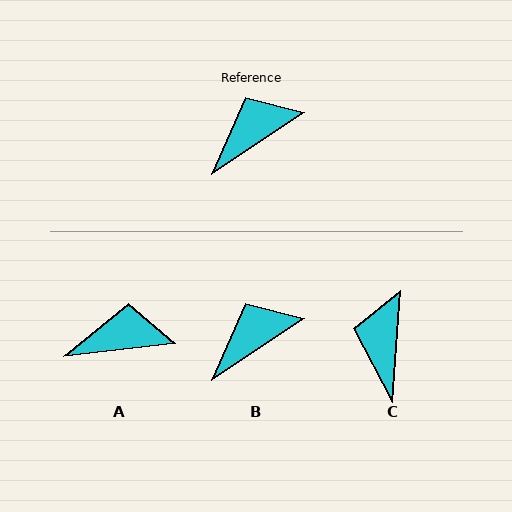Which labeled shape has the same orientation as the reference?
B.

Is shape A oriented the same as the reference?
No, it is off by about 27 degrees.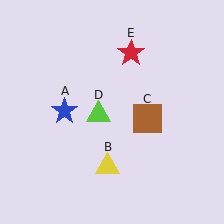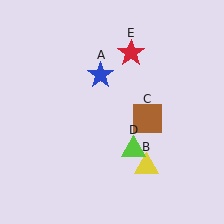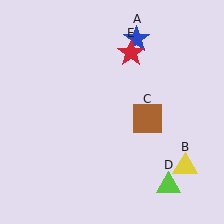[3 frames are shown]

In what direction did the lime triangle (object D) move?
The lime triangle (object D) moved down and to the right.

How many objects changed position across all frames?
3 objects changed position: blue star (object A), yellow triangle (object B), lime triangle (object D).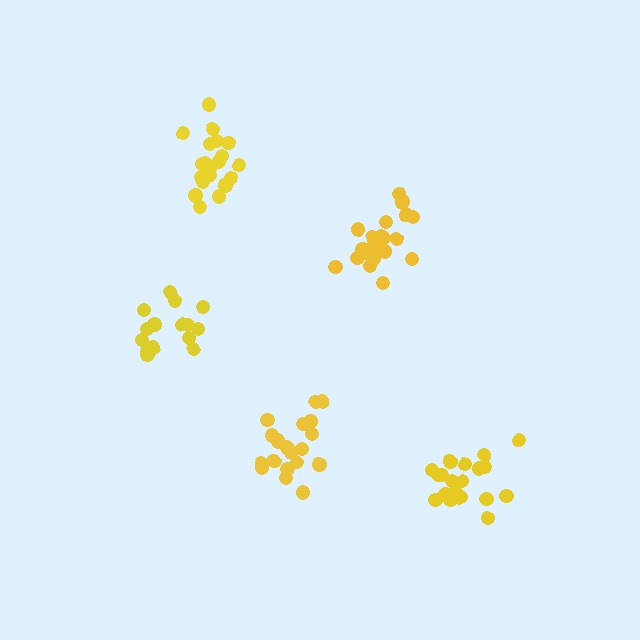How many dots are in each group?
Group 1: 21 dots, Group 2: 15 dots, Group 3: 21 dots, Group 4: 20 dots, Group 5: 20 dots (97 total).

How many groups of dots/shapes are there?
There are 5 groups.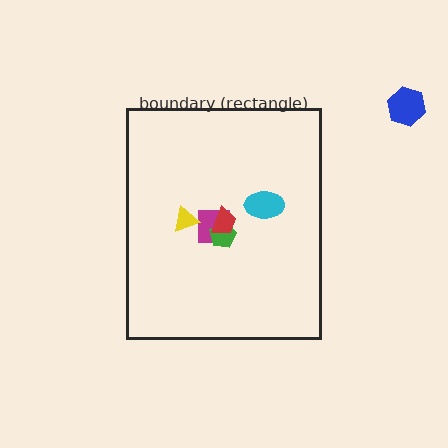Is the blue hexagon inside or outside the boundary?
Outside.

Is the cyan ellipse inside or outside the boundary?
Inside.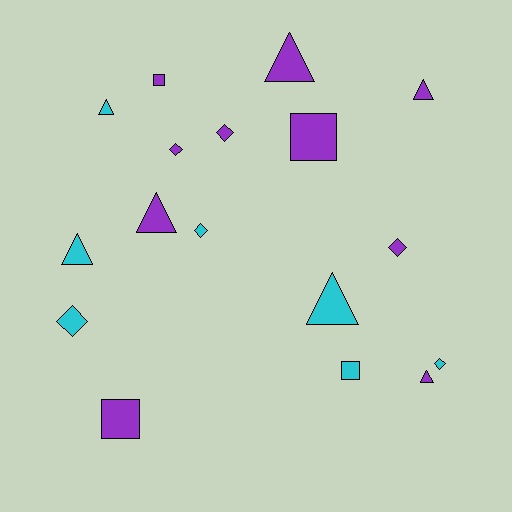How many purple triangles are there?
There are 4 purple triangles.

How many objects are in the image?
There are 17 objects.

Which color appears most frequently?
Purple, with 10 objects.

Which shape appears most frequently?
Triangle, with 7 objects.